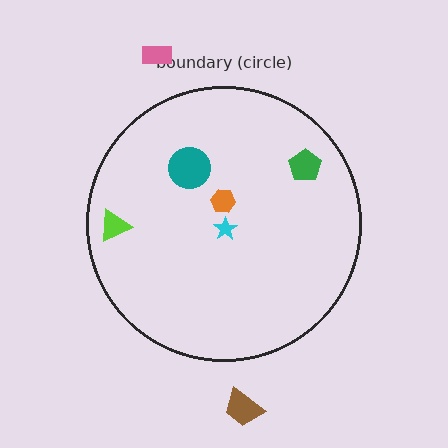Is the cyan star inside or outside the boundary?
Inside.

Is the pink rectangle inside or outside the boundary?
Outside.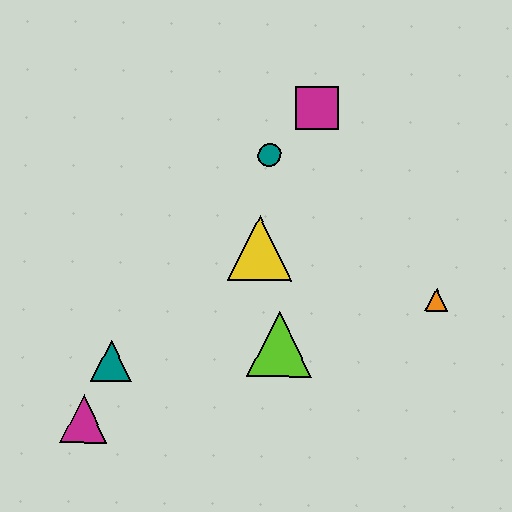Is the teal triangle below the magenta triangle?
No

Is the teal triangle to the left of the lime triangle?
Yes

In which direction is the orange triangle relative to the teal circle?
The orange triangle is to the right of the teal circle.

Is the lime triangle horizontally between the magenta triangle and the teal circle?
No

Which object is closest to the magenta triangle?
The teal triangle is closest to the magenta triangle.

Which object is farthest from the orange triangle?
The magenta triangle is farthest from the orange triangle.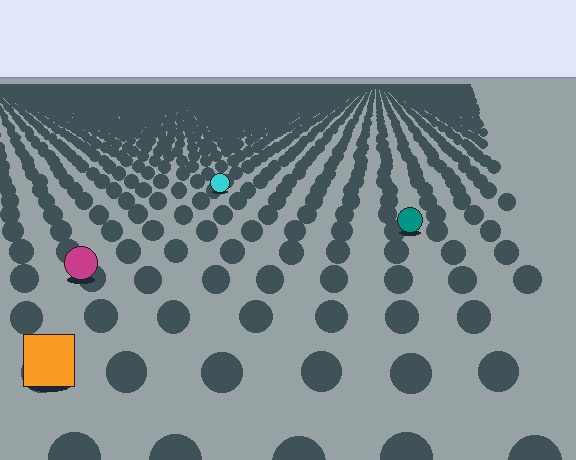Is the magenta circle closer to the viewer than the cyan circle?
Yes. The magenta circle is closer — you can tell from the texture gradient: the ground texture is coarser near it.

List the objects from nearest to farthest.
From nearest to farthest: the orange square, the magenta circle, the teal circle, the cyan circle.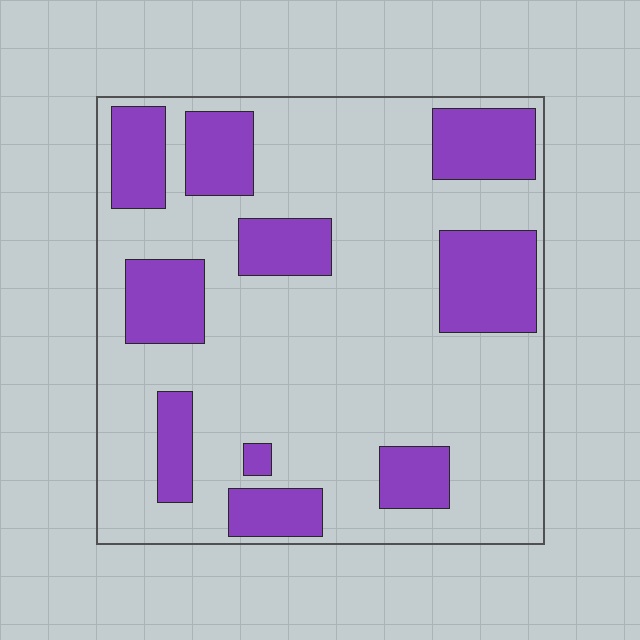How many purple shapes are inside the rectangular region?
10.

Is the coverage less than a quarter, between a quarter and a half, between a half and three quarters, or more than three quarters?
Between a quarter and a half.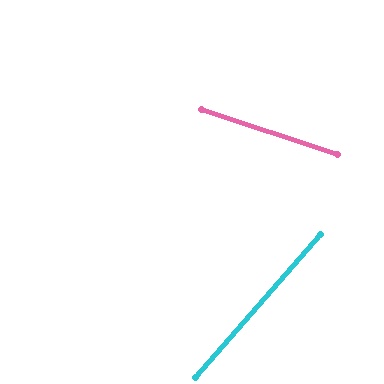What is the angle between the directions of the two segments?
Approximately 67 degrees.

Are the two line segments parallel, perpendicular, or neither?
Neither parallel nor perpendicular — they differ by about 67°.